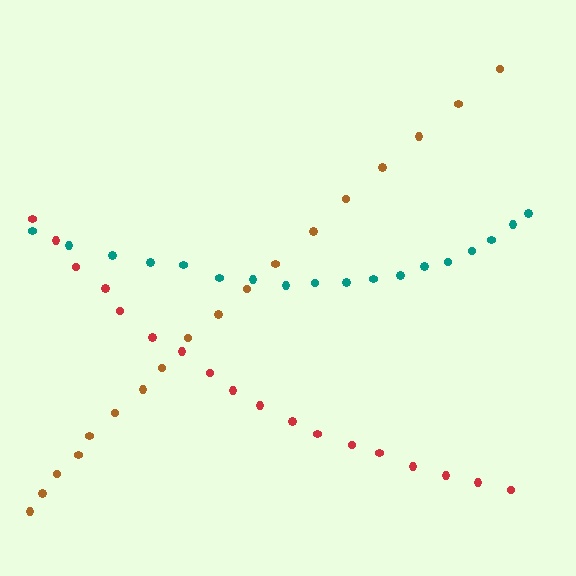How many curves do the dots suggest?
There are 3 distinct paths.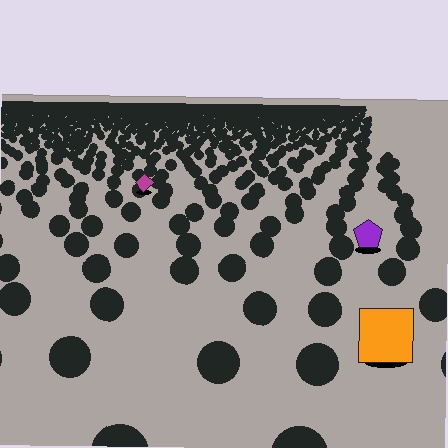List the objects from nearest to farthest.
From nearest to farthest: the orange square, the purple pentagon, the magenta diamond.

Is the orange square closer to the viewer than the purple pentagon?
Yes. The orange square is closer — you can tell from the texture gradient: the ground texture is coarser near it.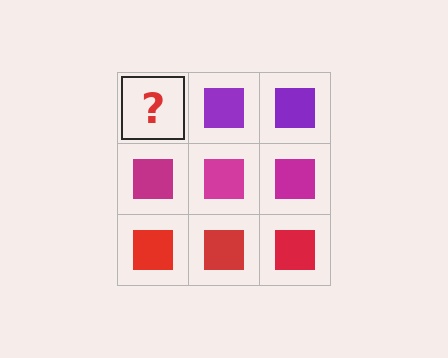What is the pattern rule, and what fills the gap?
The rule is that each row has a consistent color. The gap should be filled with a purple square.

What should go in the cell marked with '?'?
The missing cell should contain a purple square.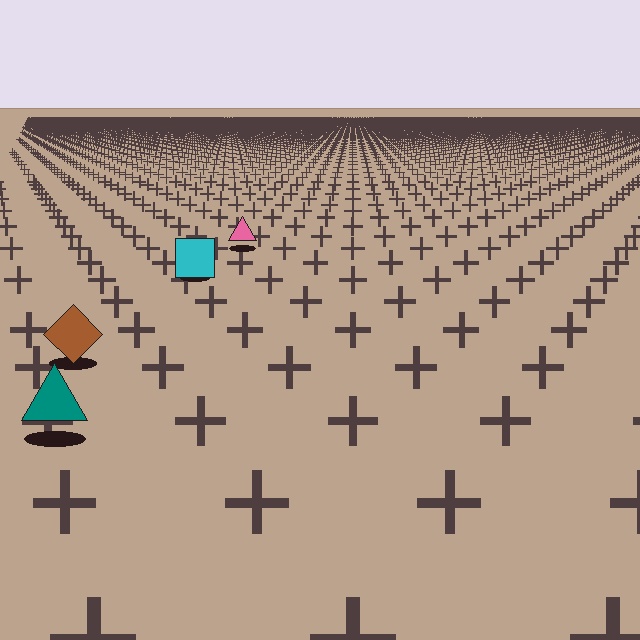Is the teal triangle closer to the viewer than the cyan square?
Yes. The teal triangle is closer — you can tell from the texture gradient: the ground texture is coarser near it.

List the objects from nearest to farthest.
From nearest to farthest: the teal triangle, the brown diamond, the cyan square, the pink triangle.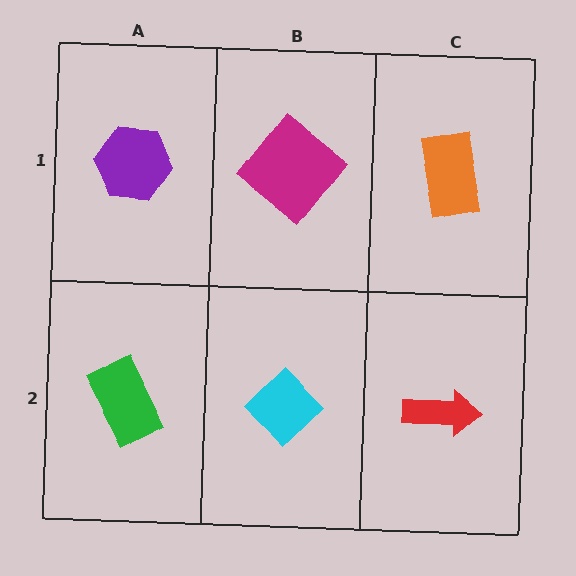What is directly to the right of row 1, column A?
A magenta diamond.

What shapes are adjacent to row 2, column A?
A purple hexagon (row 1, column A), a cyan diamond (row 2, column B).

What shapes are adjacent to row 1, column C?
A red arrow (row 2, column C), a magenta diamond (row 1, column B).